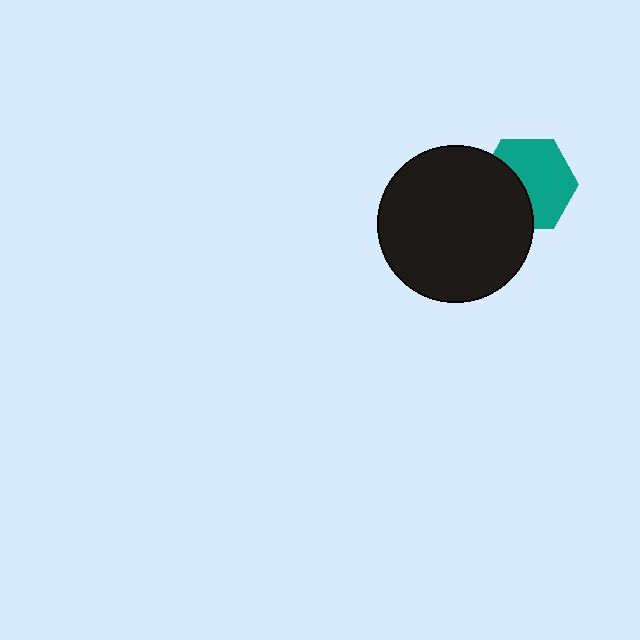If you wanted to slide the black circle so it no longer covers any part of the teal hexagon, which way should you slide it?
Slide it left — that is the most direct way to separate the two shapes.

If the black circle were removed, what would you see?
You would see the complete teal hexagon.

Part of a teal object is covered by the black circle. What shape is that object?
It is a hexagon.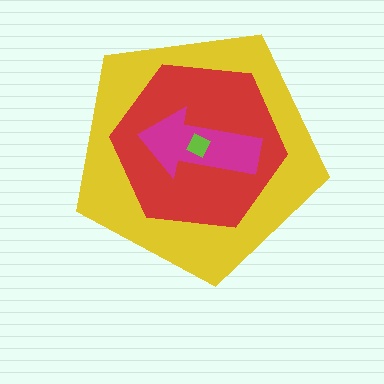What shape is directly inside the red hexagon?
The magenta arrow.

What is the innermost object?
The lime diamond.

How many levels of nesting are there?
4.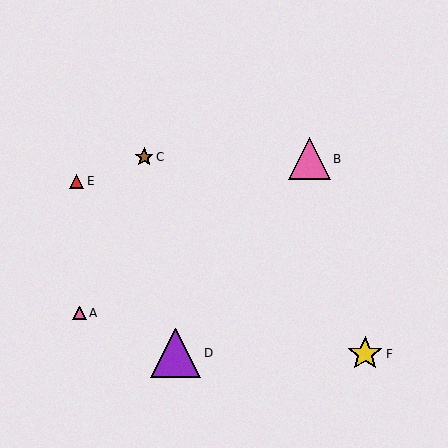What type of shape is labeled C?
Shape C is a brown star.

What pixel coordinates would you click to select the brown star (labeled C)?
Click at (144, 157) to select the brown star C.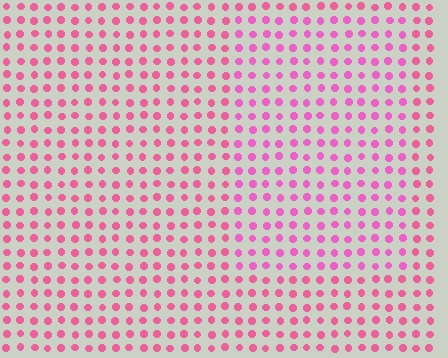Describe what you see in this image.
The image is filled with small pink elements in a uniform arrangement. A rectangle-shaped region is visible where the elements are tinted to a slightly different hue, forming a subtle color boundary.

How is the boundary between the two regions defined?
The boundary is defined purely by a slight shift in hue (about 19 degrees). Spacing, size, and orientation are identical on both sides.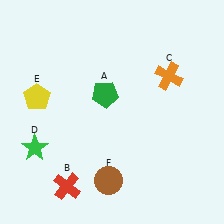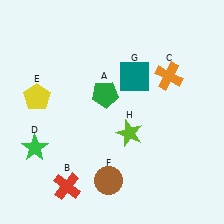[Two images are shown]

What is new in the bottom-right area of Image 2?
A lime star (H) was added in the bottom-right area of Image 2.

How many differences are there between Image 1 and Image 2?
There are 2 differences between the two images.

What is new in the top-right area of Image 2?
A teal square (G) was added in the top-right area of Image 2.